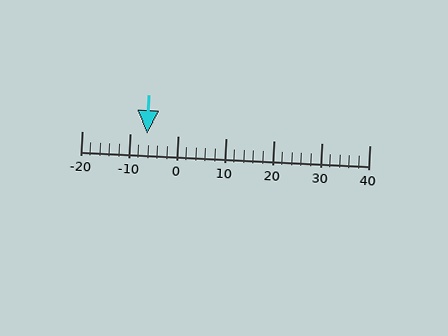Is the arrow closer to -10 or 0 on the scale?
The arrow is closer to -10.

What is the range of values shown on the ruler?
The ruler shows values from -20 to 40.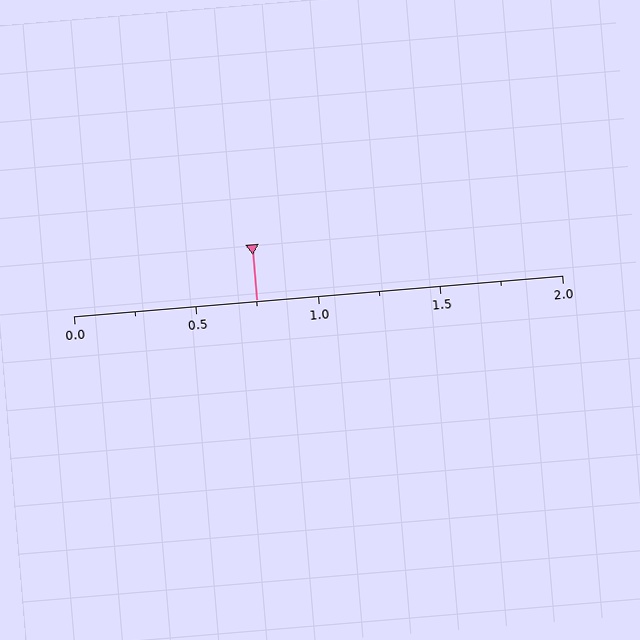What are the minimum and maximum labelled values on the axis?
The axis runs from 0.0 to 2.0.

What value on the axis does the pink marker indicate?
The marker indicates approximately 0.75.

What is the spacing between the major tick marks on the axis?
The major ticks are spaced 0.5 apart.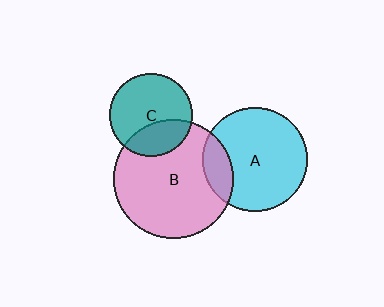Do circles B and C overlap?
Yes.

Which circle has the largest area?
Circle B (pink).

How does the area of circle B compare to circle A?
Approximately 1.3 times.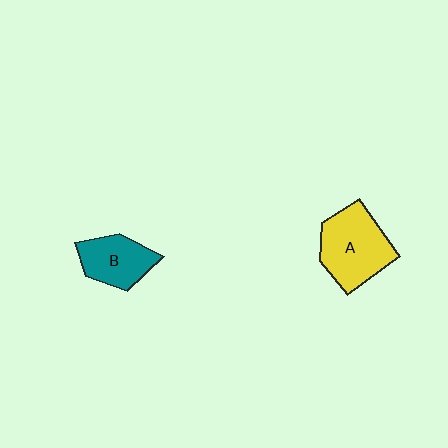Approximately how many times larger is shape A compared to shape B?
Approximately 1.4 times.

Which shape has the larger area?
Shape A (yellow).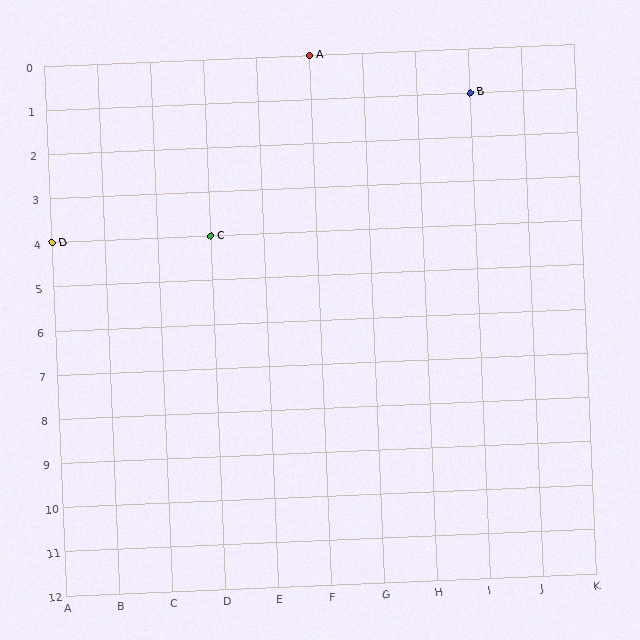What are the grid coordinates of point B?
Point B is at grid coordinates (I, 1).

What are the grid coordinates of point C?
Point C is at grid coordinates (D, 4).